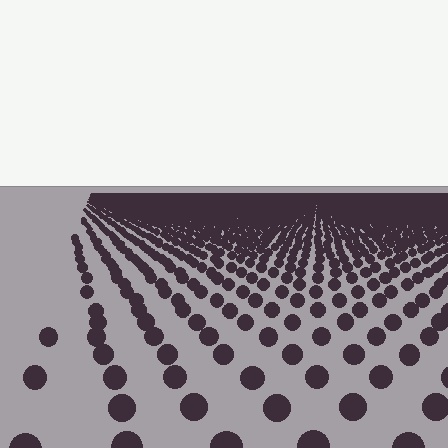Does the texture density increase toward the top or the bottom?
Density increases toward the top.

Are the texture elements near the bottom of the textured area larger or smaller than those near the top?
Larger. Near the bottom, elements are closer to the viewer and appear at a bigger on-screen size.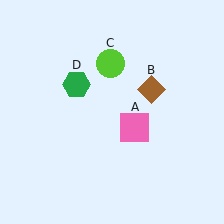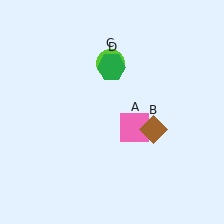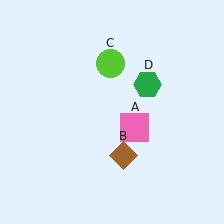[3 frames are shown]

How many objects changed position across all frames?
2 objects changed position: brown diamond (object B), green hexagon (object D).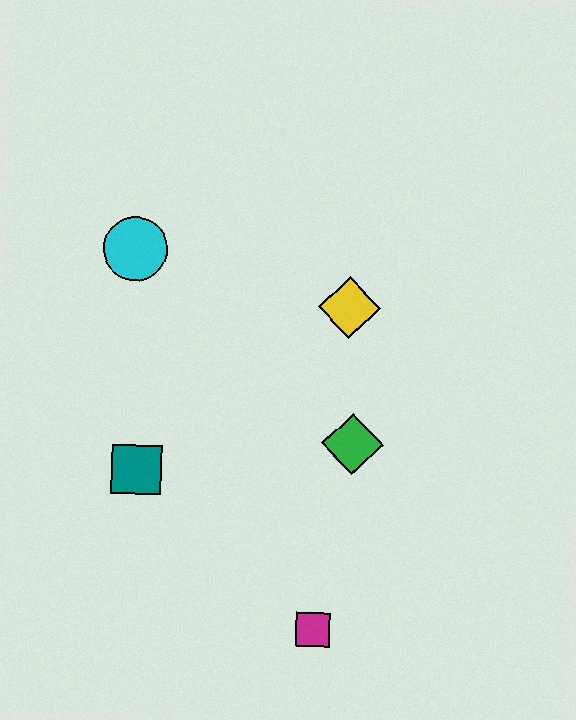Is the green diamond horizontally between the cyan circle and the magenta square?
No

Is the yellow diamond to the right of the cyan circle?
Yes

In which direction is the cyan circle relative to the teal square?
The cyan circle is above the teal square.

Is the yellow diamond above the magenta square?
Yes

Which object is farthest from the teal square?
The yellow diamond is farthest from the teal square.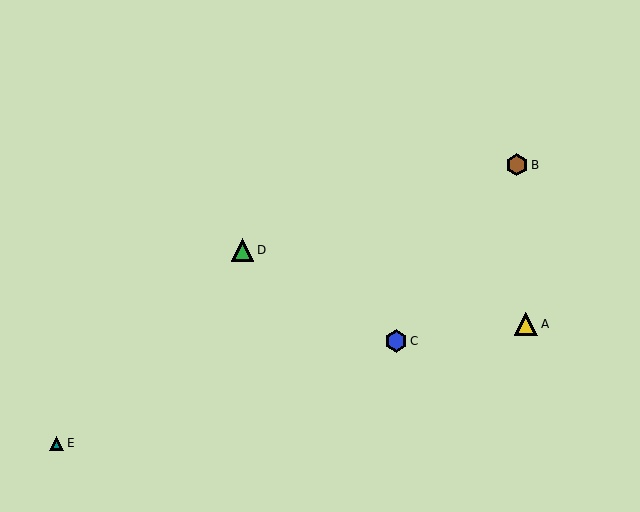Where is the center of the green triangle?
The center of the green triangle is at (243, 250).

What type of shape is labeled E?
Shape E is a teal triangle.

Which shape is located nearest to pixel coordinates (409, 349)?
The blue hexagon (labeled C) at (396, 341) is nearest to that location.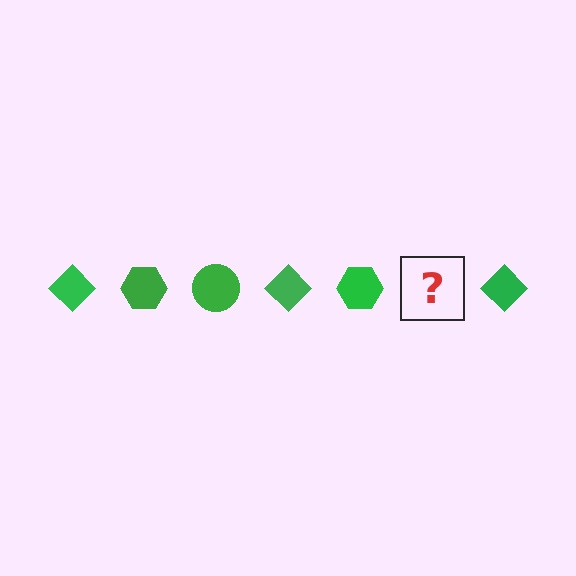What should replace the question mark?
The question mark should be replaced with a green circle.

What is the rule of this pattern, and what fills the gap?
The rule is that the pattern cycles through diamond, hexagon, circle shapes in green. The gap should be filled with a green circle.